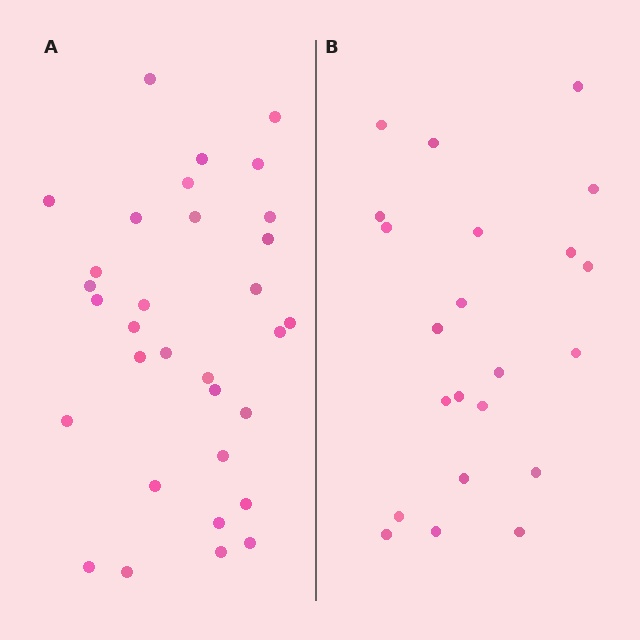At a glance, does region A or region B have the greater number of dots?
Region A (the left region) has more dots.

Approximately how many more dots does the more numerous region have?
Region A has roughly 10 or so more dots than region B.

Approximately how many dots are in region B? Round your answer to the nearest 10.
About 20 dots. (The exact count is 22, which rounds to 20.)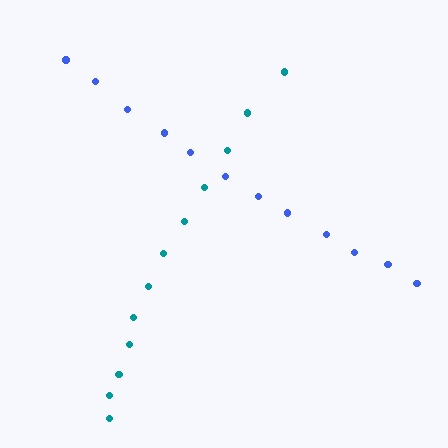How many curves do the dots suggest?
There are 2 distinct paths.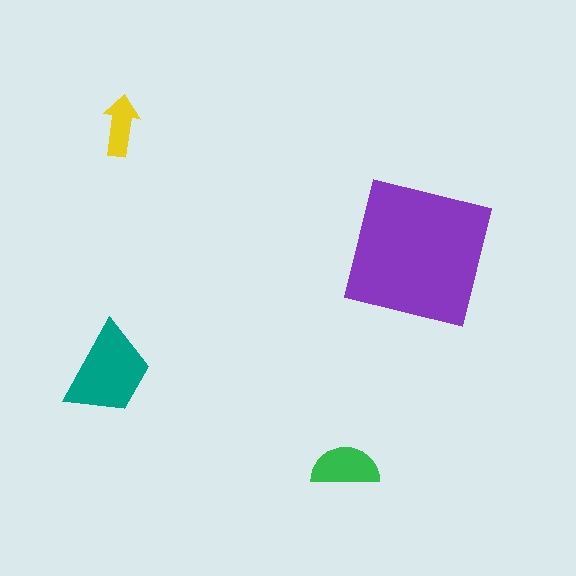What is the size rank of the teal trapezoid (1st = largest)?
2nd.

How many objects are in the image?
There are 4 objects in the image.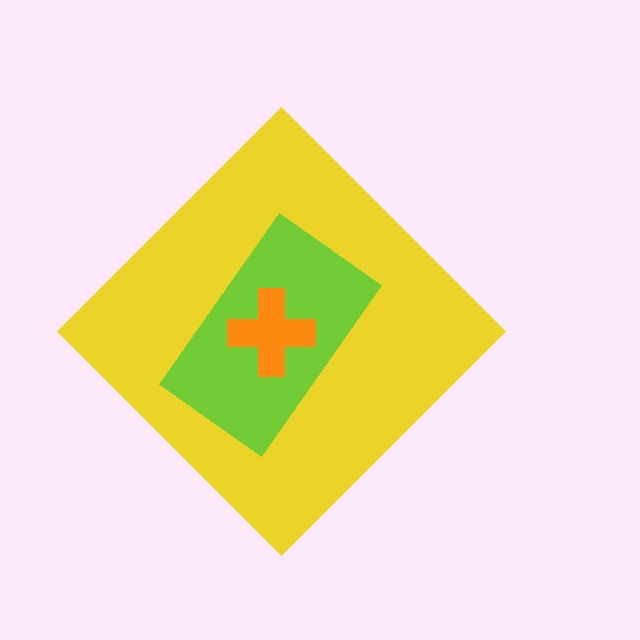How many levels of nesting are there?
3.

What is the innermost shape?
The orange cross.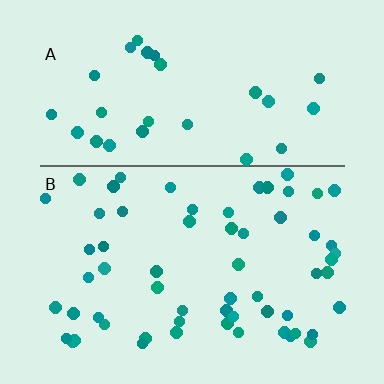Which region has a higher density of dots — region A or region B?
B (the bottom).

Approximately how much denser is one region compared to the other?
Approximately 2.0× — region B over region A.